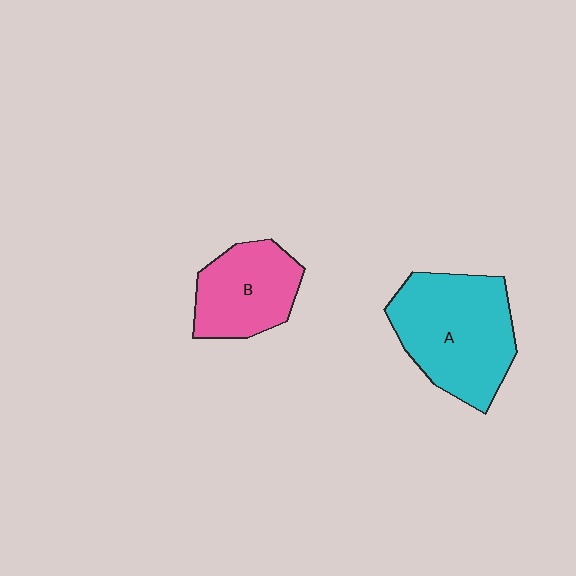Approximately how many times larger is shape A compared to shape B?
Approximately 1.5 times.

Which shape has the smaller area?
Shape B (pink).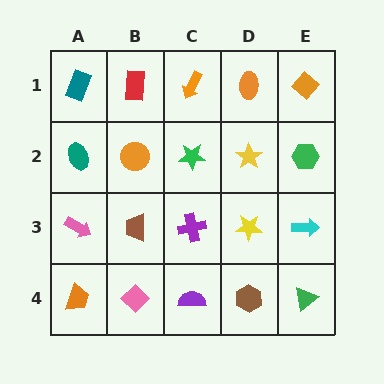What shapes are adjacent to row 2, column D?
An orange ellipse (row 1, column D), a yellow star (row 3, column D), a green star (row 2, column C), a green hexagon (row 2, column E).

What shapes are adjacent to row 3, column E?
A green hexagon (row 2, column E), a green triangle (row 4, column E), a yellow star (row 3, column D).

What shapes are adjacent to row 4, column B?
A brown trapezoid (row 3, column B), an orange trapezoid (row 4, column A), a purple semicircle (row 4, column C).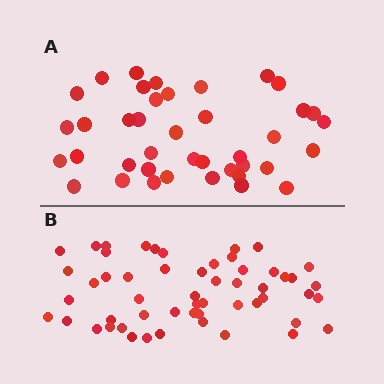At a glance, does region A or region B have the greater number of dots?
Region B (the bottom region) has more dots.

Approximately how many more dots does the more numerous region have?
Region B has approximately 15 more dots than region A.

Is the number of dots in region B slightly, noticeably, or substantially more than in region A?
Region B has noticeably more, but not dramatically so. The ratio is roughly 1.4 to 1.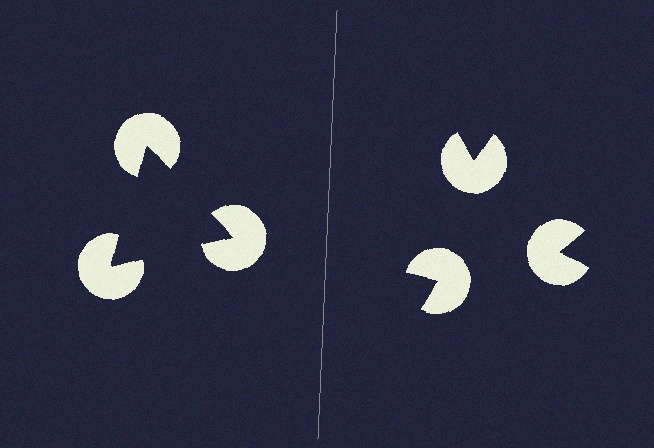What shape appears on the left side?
An illusory triangle.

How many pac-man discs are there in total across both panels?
6 — 3 on each side.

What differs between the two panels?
The pac-man discs are positioned identically on both sides; only the wedge orientations differ. On the left they align to a triangle; on the right they are misaligned.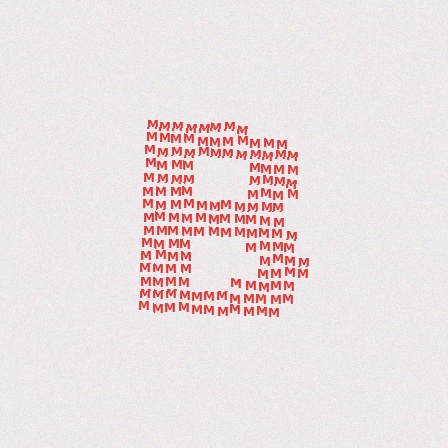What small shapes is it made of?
It is made of small letter M's.